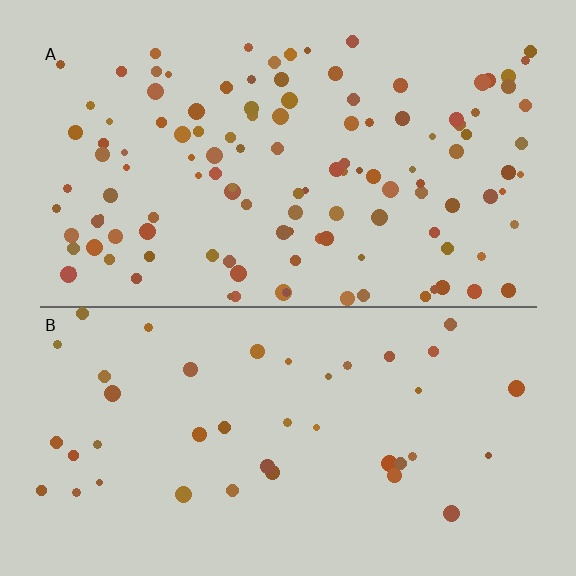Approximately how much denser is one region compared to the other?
Approximately 2.9× — region A over region B.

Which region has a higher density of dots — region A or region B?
A (the top).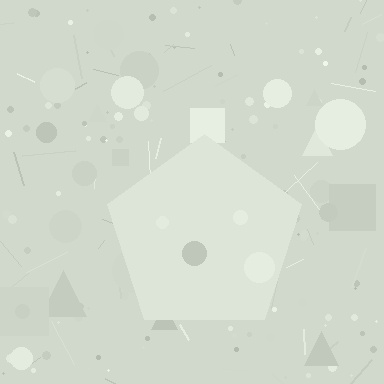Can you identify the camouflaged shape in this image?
The camouflaged shape is a pentagon.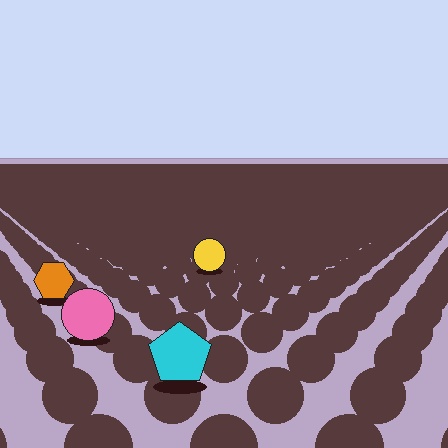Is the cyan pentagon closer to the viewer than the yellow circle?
Yes. The cyan pentagon is closer — you can tell from the texture gradient: the ground texture is coarser near it.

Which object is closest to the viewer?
The cyan pentagon is closest. The texture marks near it are larger and more spread out.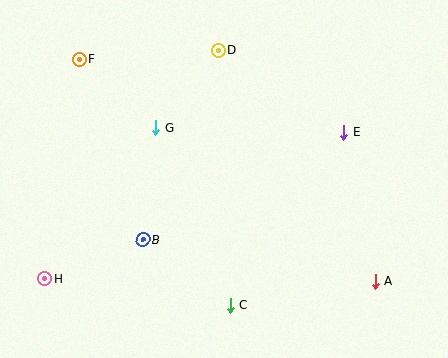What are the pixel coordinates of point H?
Point H is at (45, 278).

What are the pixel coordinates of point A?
Point A is at (376, 281).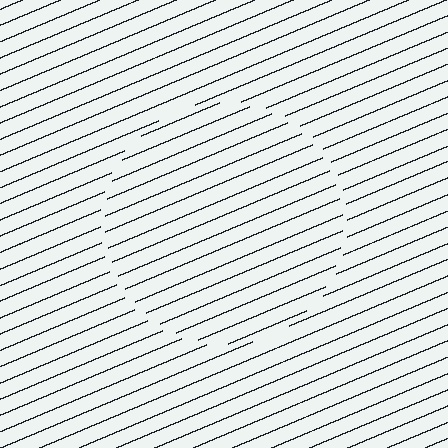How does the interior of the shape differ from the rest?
The interior of the shape contains the same grating, shifted by half a period — the contour is defined by the phase discontinuity where line-ends from the inner and outer gratings abut.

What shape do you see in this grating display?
An illusory circle. The interior of the shape contains the same grating, shifted by half a period — the contour is defined by the phase discontinuity where line-ends from the inner and outer gratings abut.